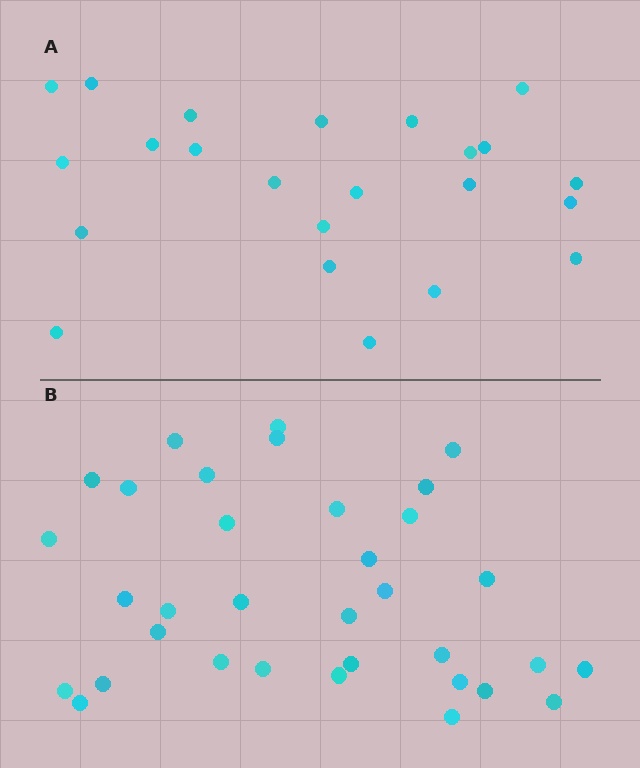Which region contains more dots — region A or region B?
Region B (the bottom region) has more dots.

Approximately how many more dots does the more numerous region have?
Region B has roughly 12 or so more dots than region A.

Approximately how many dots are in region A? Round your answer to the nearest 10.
About 20 dots. (The exact count is 23, which rounds to 20.)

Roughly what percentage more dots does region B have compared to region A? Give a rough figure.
About 50% more.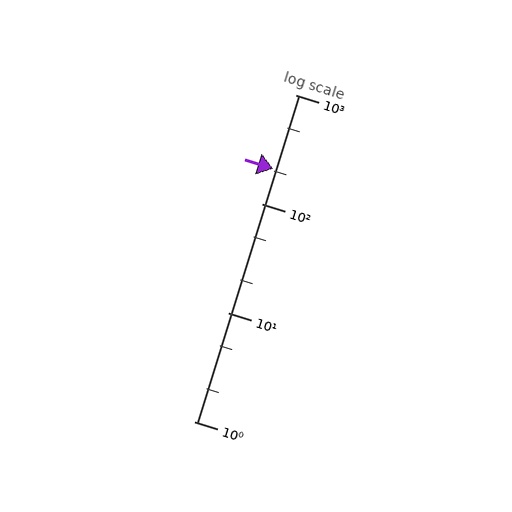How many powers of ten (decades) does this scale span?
The scale spans 3 decades, from 1 to 1000.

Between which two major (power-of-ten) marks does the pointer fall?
The pointer is between 100 and 1000.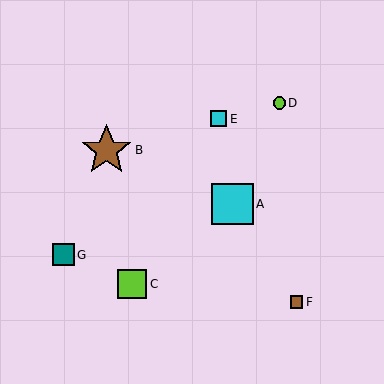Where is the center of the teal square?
The center of the teal square is at (63, 255).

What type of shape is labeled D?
Shape D is a lime circle.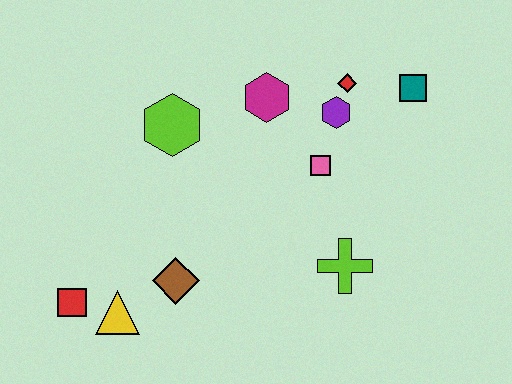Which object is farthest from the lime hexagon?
The teal square is farthest from the lime hexagon.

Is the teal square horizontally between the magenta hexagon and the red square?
No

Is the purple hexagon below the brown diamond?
No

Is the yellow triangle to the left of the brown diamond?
Yes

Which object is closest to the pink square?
The purple hexagon is closest to the pink square.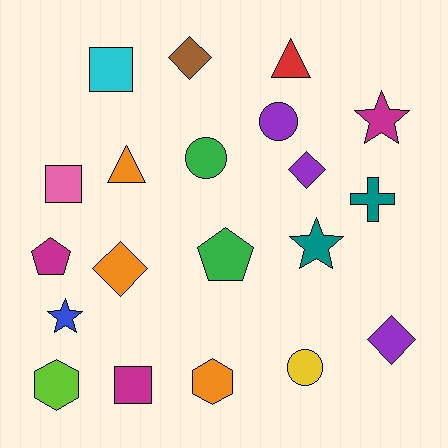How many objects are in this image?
There are 20 objects.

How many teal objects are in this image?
There are 2 teal objects.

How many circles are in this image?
There are 3 circles.